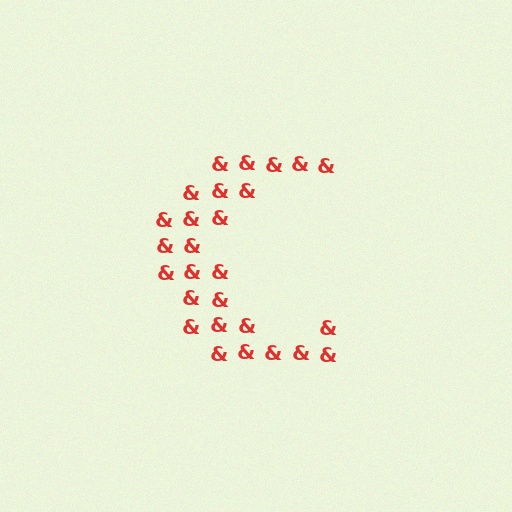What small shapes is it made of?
It is made of small ampersands.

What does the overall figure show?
The overall figure shows the letter C.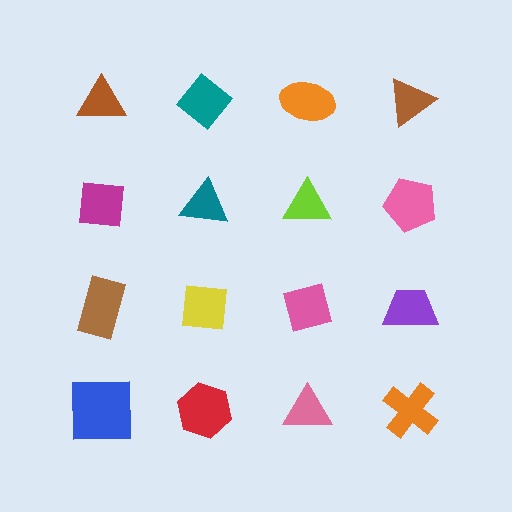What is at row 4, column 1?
A blue square.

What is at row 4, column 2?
A red hexagon.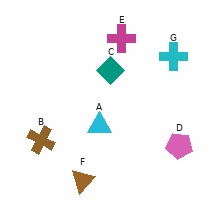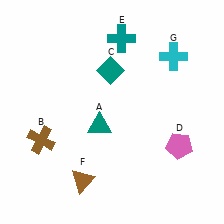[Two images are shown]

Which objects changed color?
A changed from cyan to teal. E changed from magenta to teal.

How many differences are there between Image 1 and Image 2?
There are 2 differences between the two images.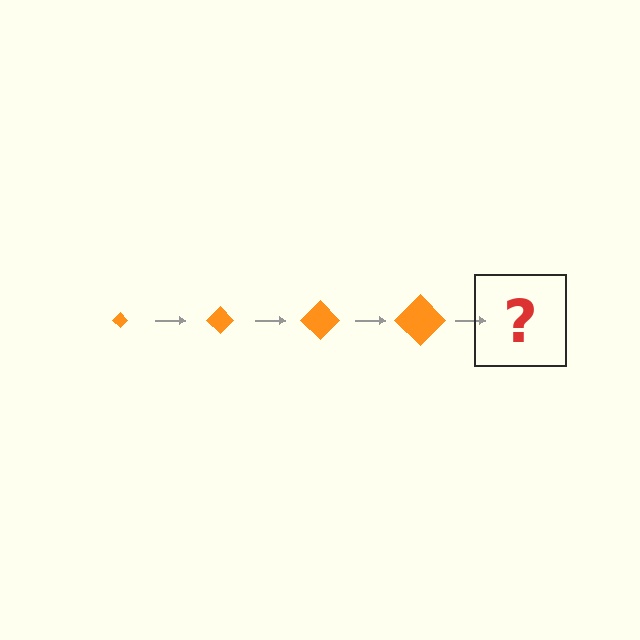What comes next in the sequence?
The next element should be an orange diamond, larger than the previous one.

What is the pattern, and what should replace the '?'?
The pattern is that the diamond gets progressively larger each step. The '?' should be an orange diamond, larger than the previous one.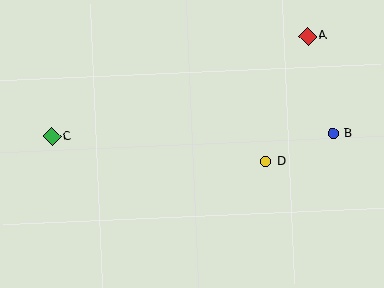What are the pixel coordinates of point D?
Point D is at (265, 162).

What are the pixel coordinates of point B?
Point B is at (333, 134).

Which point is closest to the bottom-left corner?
Point C is closest to the bottom-left corner.